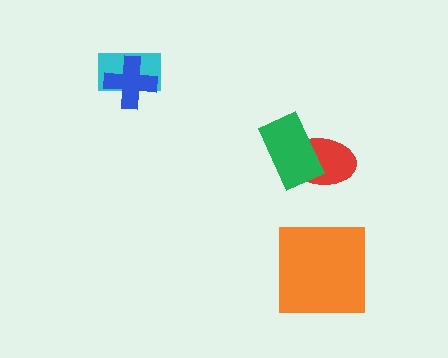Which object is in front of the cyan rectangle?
The blue cross is in front of the cyan rectangle.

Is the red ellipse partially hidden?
Yes, it is partially covered by another shape.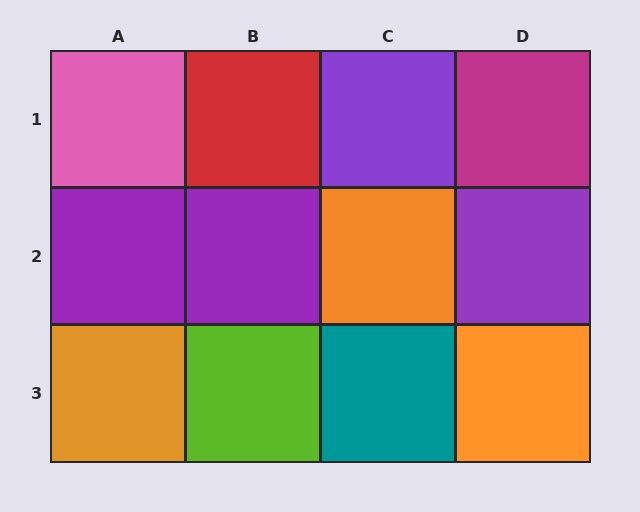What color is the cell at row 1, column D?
Magenta.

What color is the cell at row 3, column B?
Lime.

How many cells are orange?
3 cells are orange.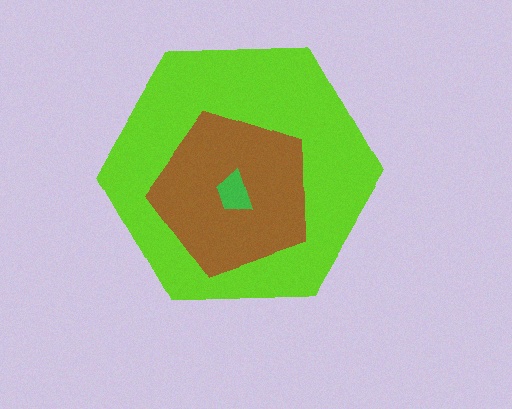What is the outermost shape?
The lime hexagon.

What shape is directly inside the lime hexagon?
The brown pentagon.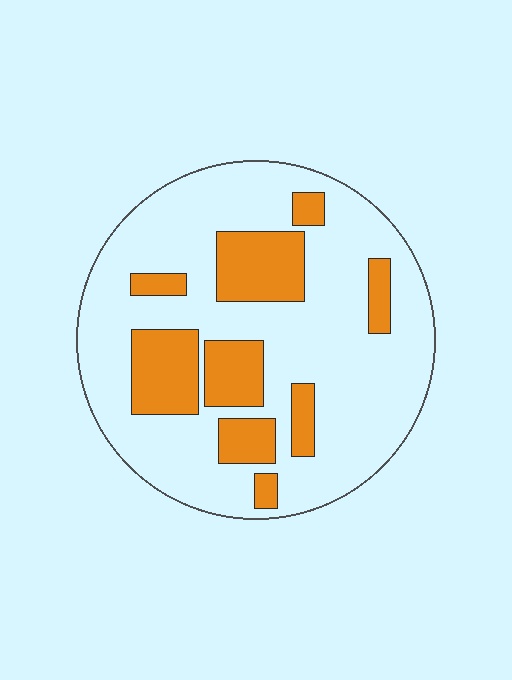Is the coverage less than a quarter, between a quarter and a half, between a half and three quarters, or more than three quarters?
Between a quarter and a half.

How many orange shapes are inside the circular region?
9.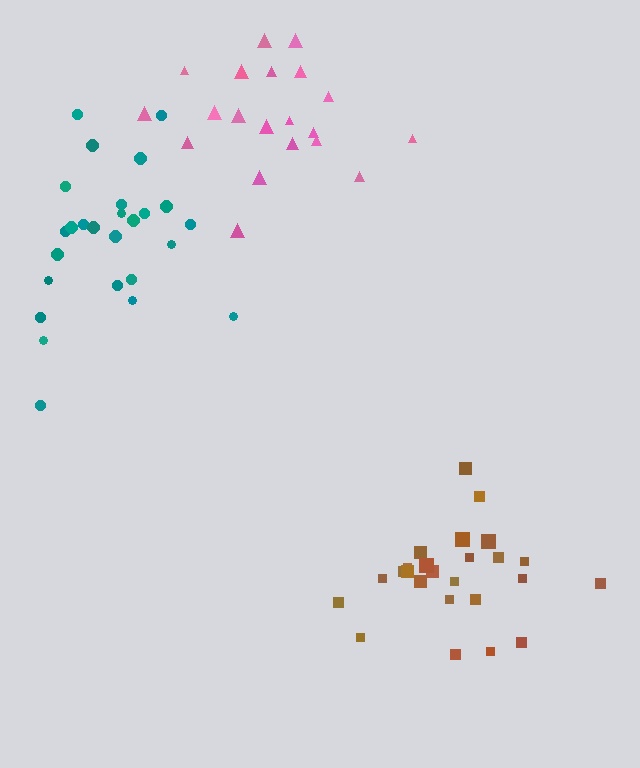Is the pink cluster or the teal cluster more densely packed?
Teal.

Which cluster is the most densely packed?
Brown.